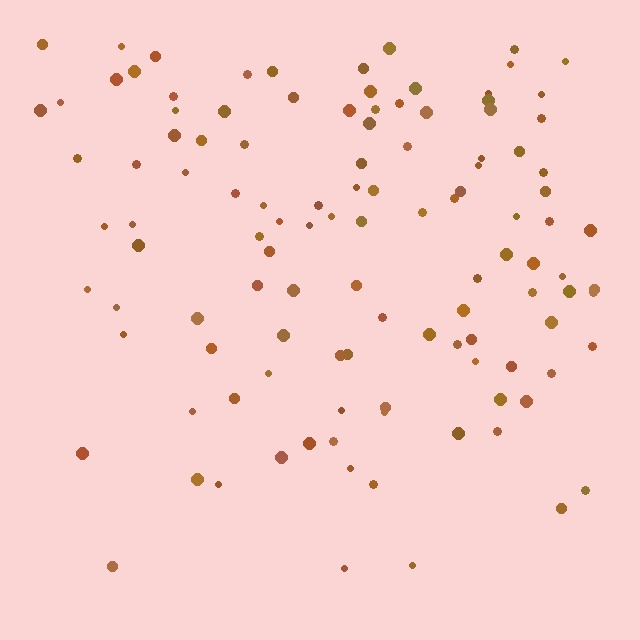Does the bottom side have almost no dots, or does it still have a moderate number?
Still a moderate number, just noticeably fewer than the top.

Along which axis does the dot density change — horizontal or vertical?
Vertical.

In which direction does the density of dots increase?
From bottom to top, with the top side densest.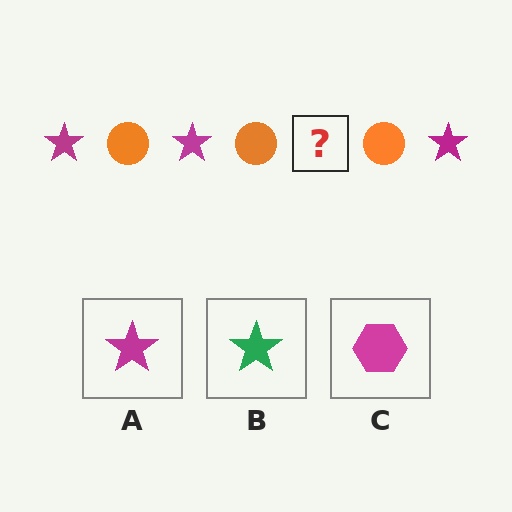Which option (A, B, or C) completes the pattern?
A.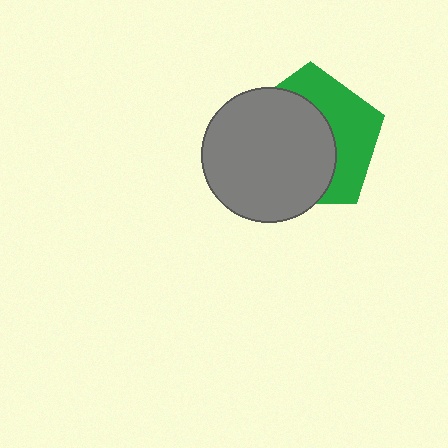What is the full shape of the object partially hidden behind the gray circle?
The partially hidden object is a green pentagon.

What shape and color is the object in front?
The object in front is a gray circle.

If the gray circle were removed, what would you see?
You would see the complete green pentagon.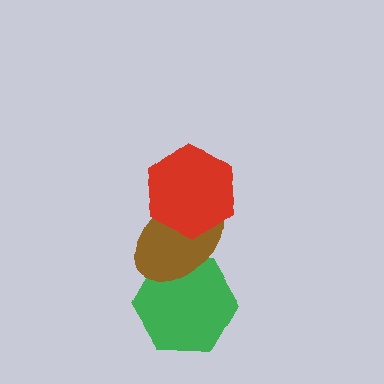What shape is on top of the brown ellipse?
The red hexagon is on top of the brown ellipse.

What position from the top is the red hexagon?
The red hexagon is 1st from the top.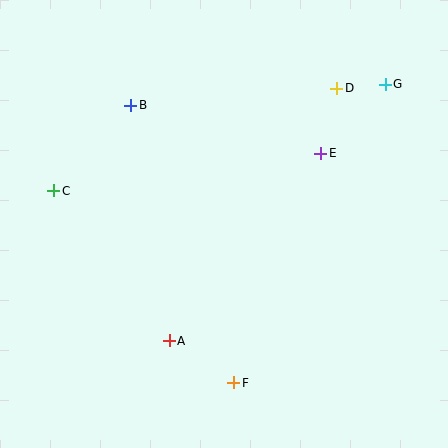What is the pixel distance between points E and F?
The distance between E and F is 245 pixels.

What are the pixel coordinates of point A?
Point A is at (169, 341).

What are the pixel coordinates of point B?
Point B is at (131, 105).